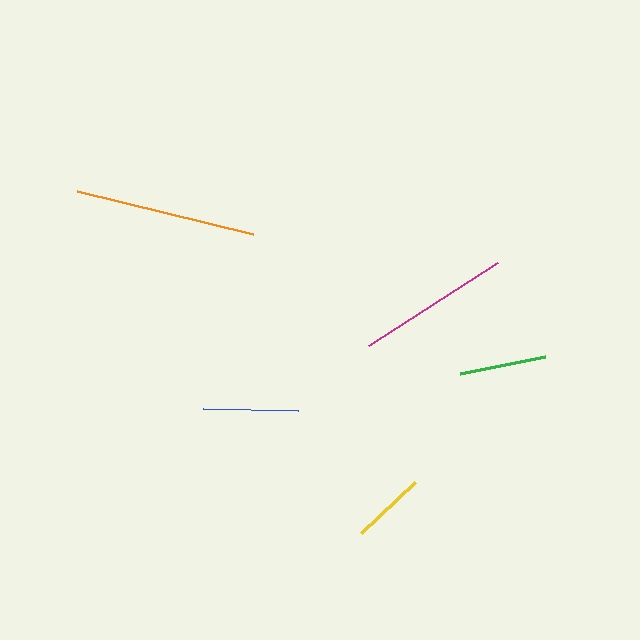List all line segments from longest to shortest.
From longest to shortest: orange, magenta, blue, green, yellow.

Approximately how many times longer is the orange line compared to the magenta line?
The orange line is approximately 1.2 times the length of the magenta line.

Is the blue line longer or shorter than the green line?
The blue line is longer than the green line.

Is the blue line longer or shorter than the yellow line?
The blue line is longer than the yellow line.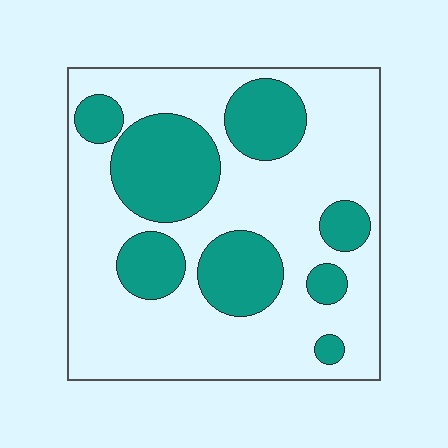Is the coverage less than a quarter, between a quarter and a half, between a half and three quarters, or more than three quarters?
Between a quarter and a half.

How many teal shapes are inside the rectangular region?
8.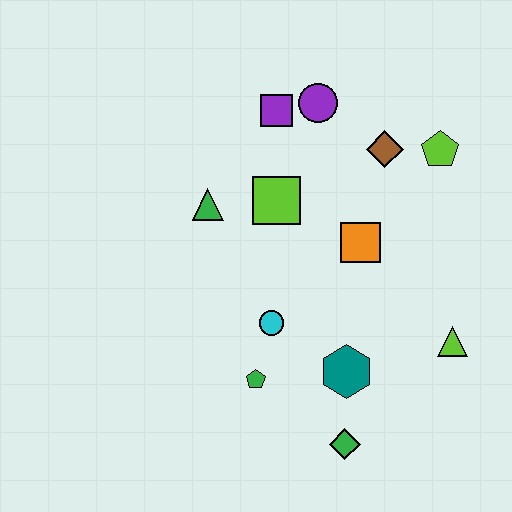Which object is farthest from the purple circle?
The green diamond is farthest from the purple circle.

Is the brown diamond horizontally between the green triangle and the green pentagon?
No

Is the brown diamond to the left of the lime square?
No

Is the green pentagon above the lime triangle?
No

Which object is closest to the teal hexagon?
The green diamond is closest to the teal hexagon.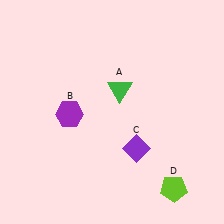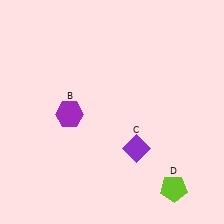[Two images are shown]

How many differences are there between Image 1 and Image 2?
There is 1 difference between the two images.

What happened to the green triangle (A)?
The green triangle (A) was removed in Image 2. It was in the top-right area of Image 1.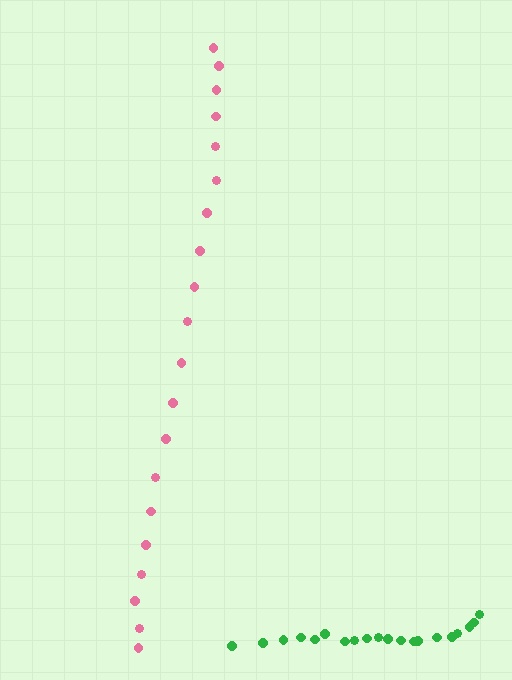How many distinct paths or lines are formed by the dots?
There are 2 distinct paths.